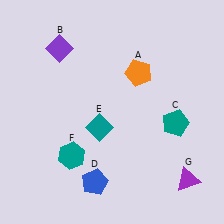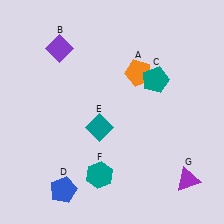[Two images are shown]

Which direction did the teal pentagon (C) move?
The teal pentagon (C) moved up.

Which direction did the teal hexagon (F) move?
The teal hexagon (F) moved right.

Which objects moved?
The objects that moved are: the teal pentagon (C), the blue pentagon (D), the teal hexagon (F).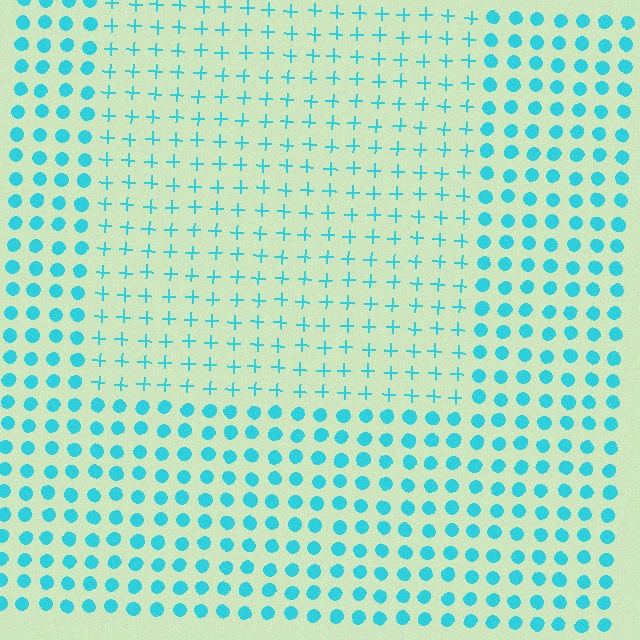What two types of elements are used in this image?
The image uses plus signs inside the rectangle region and circles outside it.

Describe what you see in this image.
The image is filled with small cyan elements arranged in a uniform grid. A rectangle-shaped region contains plus signs, while the surrounding area contains circles. The boundary is defined purely by the change in element shape.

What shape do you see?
I see a rectangle.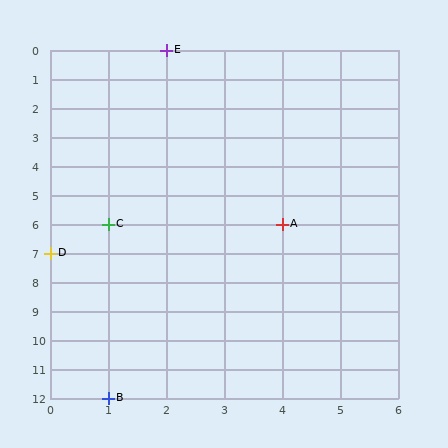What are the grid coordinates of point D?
Point D is at grid coordinates (0, 7).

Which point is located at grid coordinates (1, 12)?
Point B is at (1, 12).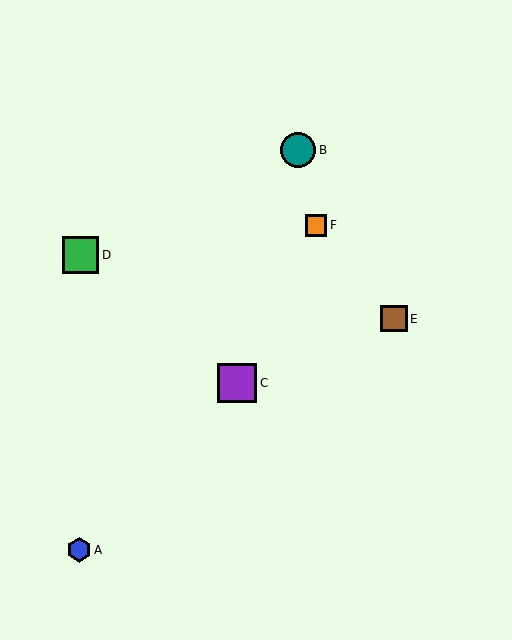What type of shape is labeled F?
Shape F is an orange square.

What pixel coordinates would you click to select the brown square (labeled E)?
Click at (394, 319) to select the brown square E.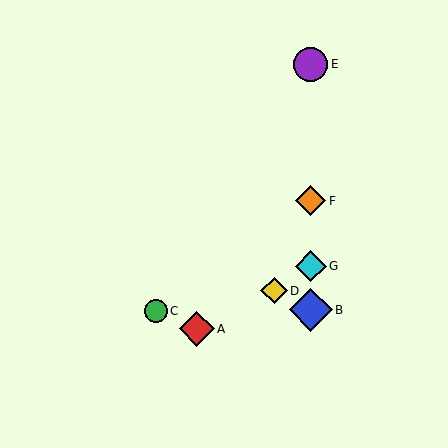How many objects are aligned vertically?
4 objects (B, E, F, G) are aligned vertically.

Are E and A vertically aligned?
No, E is at x≈311 and A is at x≈197.